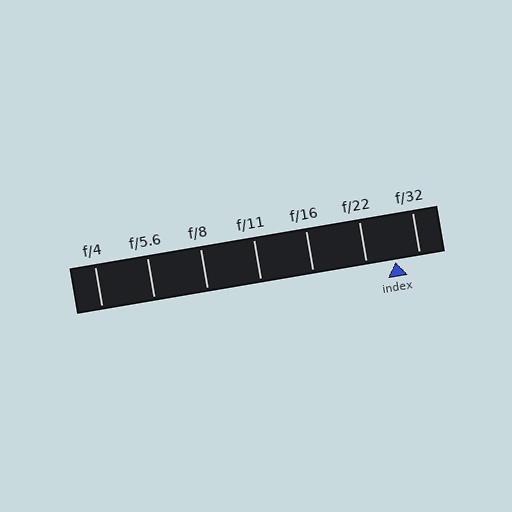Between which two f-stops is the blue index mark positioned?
The index mark is between f/22 and f/32.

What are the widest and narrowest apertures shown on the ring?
The widest aperture shown is f/4 and the narrowest is f/32.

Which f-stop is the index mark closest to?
The index mark is closest to f/32.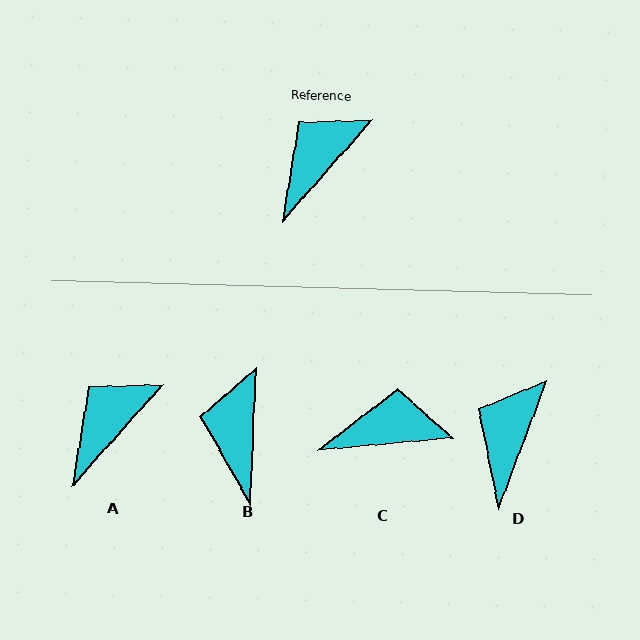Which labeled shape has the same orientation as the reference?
A.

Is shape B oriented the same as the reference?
No, it is off by about 39 degrees.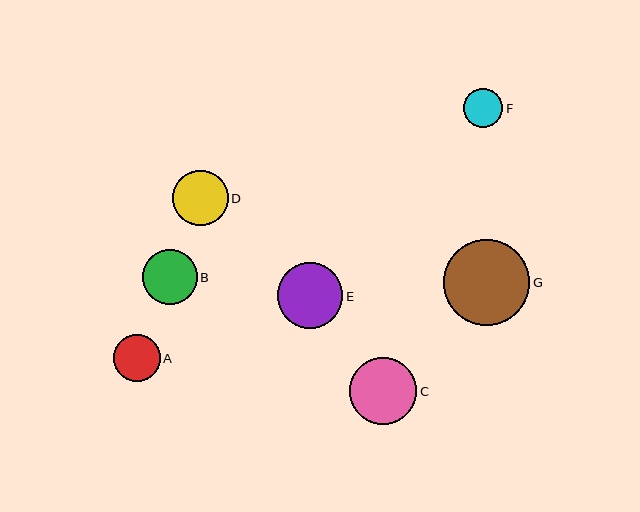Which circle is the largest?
Circle G is the largest with a size of approximately 86 pixels.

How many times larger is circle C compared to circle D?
Circle C is approximately 1.2 times the size of circle D.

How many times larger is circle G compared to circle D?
Circle G is approximately 1.6 times the size of circle D.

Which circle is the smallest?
Circle F is the smallest with a size of approximately 39 pixels.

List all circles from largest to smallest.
From largest to smallest: G, C, E, D, B, A, F.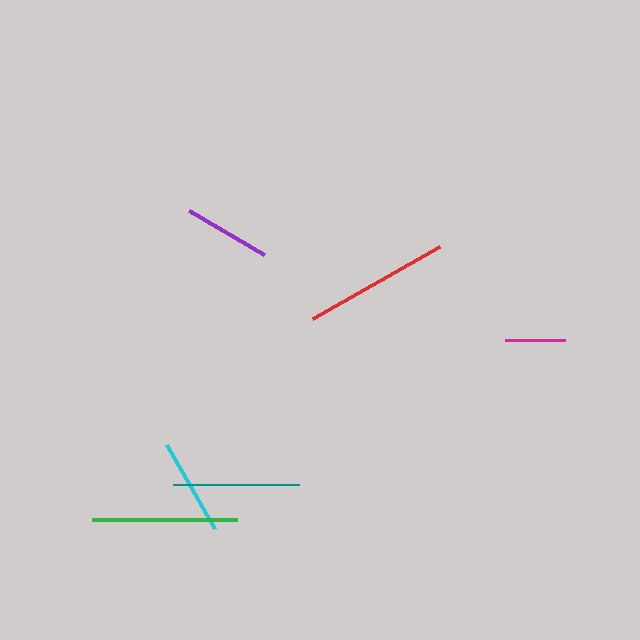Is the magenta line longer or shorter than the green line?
The green line is longer than the magenta line.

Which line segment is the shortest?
The magenta line is the shortest at approximately 60 pixels.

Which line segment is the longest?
The red line is the longest at approximately 146 pixels.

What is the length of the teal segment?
The teal segment is approximately 126 pixels long.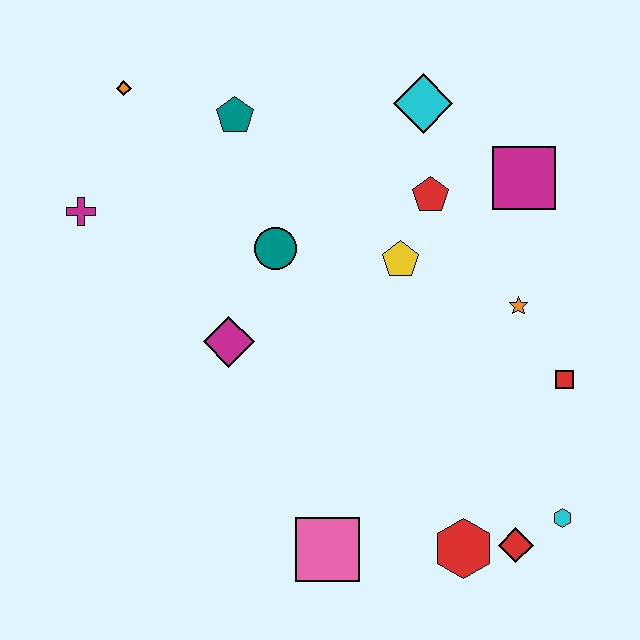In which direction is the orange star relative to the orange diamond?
The orange star is to the right of the orange diamond.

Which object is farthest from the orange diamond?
The cyan hexagon is farthest from the orange diamond.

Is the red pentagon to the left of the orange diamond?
No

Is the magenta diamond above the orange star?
No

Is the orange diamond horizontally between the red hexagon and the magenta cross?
Yes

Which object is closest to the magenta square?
The red pentagon is closest to the magenta square.